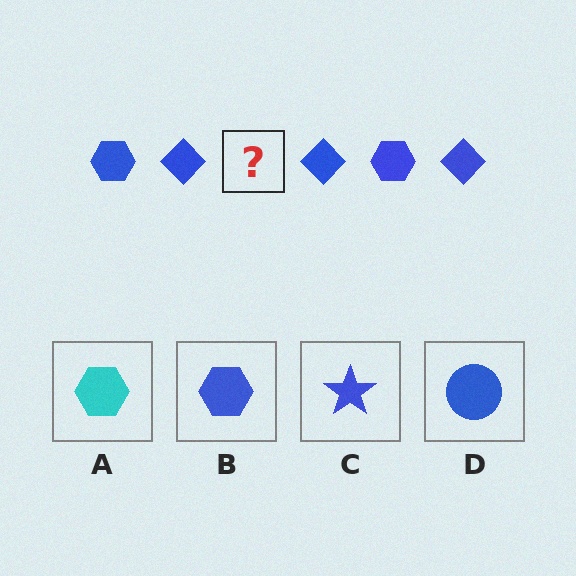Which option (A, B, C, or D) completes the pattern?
B.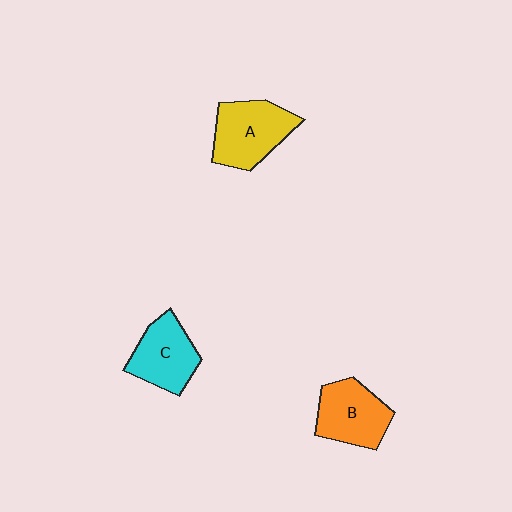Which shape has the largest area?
Shape A (yellow).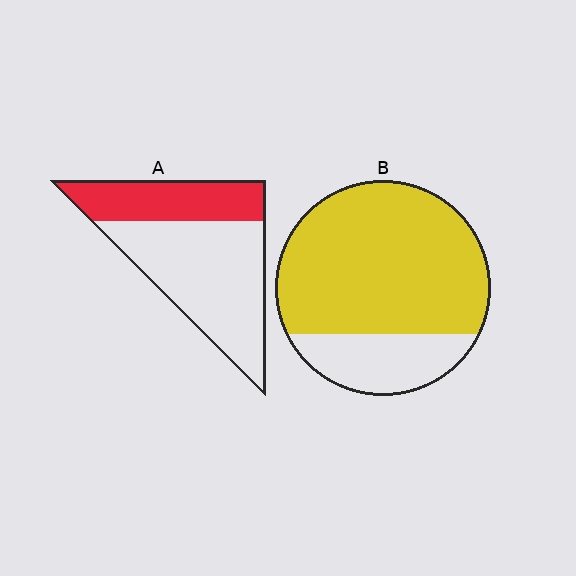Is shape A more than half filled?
No.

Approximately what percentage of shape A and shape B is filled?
A is approximately 35% and B is approximately 75%.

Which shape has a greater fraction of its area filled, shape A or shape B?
Shape B.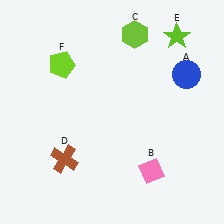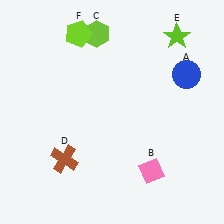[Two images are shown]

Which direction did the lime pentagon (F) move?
The lime pentagon (F) moved up.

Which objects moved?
The objects that moved are: the lime hexagon (C), the lime pentagon (F).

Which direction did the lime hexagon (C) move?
The lime hexagon (C) moved left.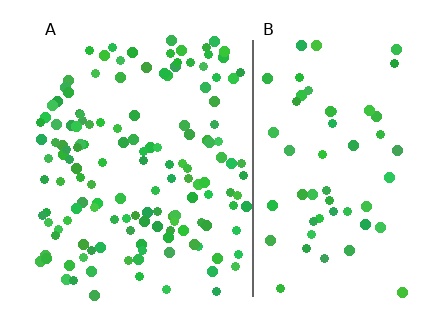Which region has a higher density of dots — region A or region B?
A (the left).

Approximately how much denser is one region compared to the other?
Approximately 2.6× — region A over region B.